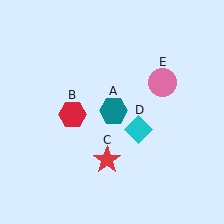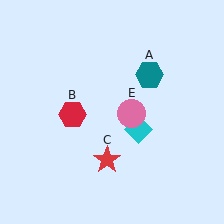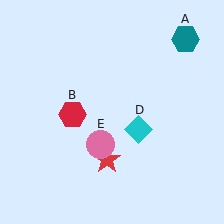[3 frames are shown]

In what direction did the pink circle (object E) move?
The pink circle (object E) moved down and to the left.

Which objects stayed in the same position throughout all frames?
Red hexagon (object B) and red star (object C) and cyan diamond (object D) remained stationary.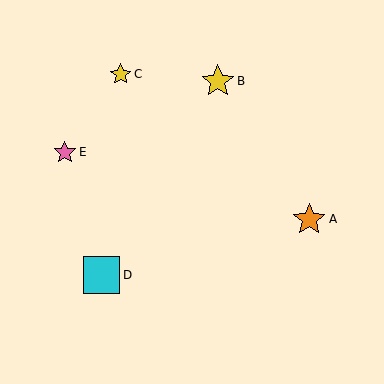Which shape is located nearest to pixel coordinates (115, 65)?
The yellow star (labeled C) at (121, 74) is nearest to that location.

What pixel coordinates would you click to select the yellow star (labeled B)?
Click at (218, 81) to select the yellow star B.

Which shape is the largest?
The cyan square (labeled D) is the largest.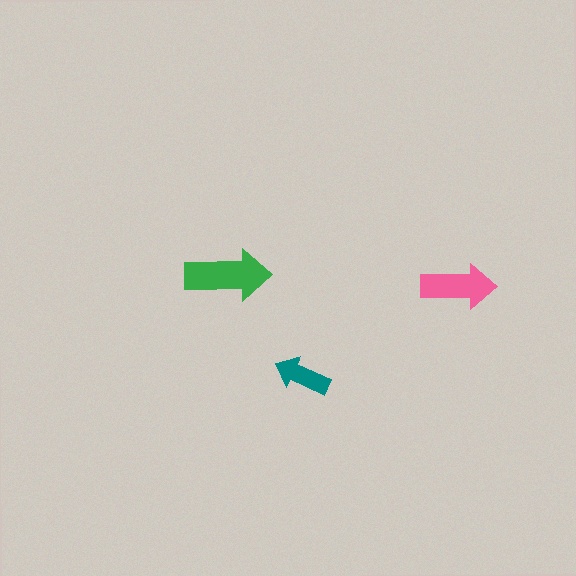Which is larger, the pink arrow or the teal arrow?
The pink one.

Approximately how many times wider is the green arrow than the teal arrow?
About 1.5 times wider.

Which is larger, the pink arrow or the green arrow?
The green one.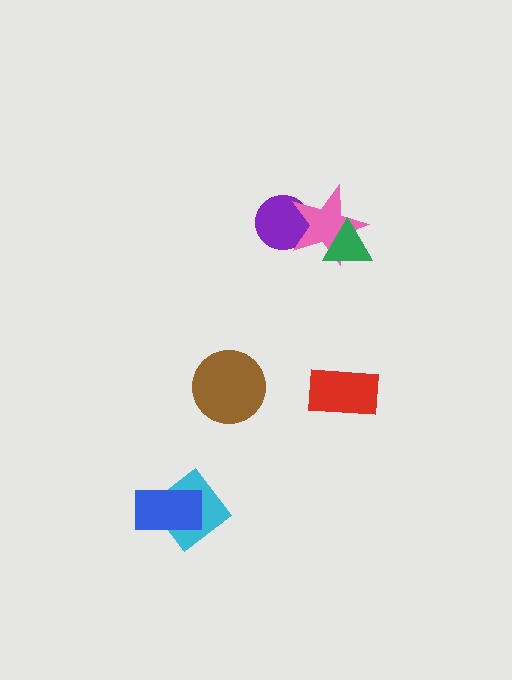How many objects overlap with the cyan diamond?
1 object overlaps with the cyan diamond.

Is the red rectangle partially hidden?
No, no other shape covers it.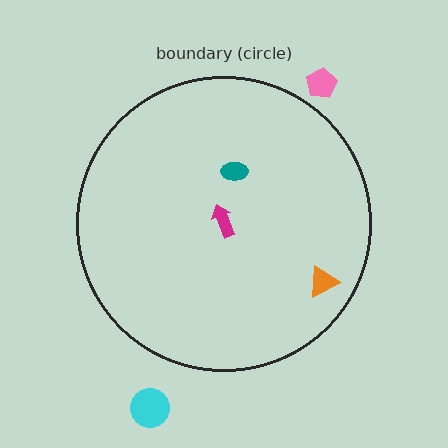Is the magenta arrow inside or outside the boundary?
Inside.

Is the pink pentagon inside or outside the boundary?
Outside.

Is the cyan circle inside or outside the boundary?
Outside.